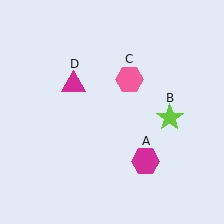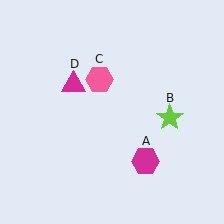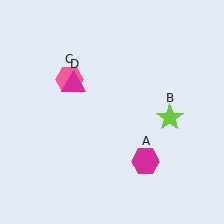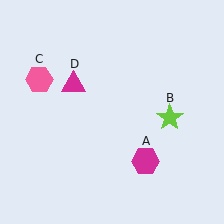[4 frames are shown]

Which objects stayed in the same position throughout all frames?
Magenta hexagon (object A) and lime star (object B) and magenta triangle (object D) remained stationary.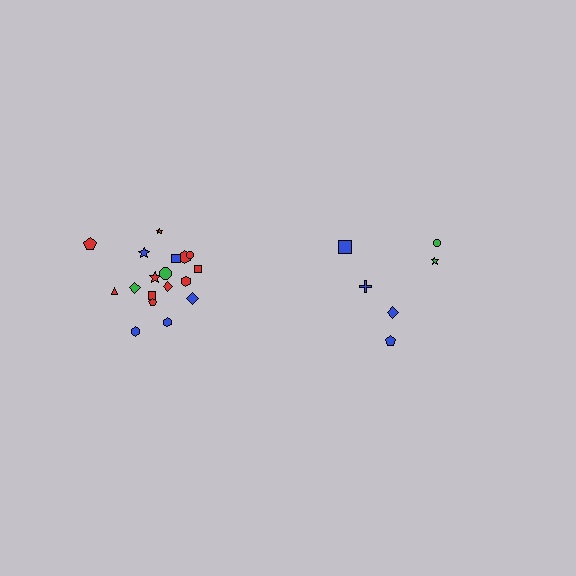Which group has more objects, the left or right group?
The left group.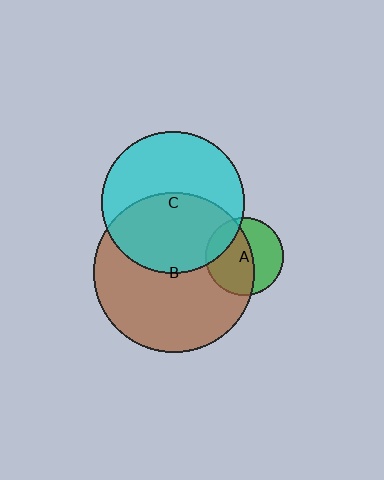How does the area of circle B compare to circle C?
Approximately 1.3 times.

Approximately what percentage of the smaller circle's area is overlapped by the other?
Approximately 20%.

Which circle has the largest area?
Circle B (brown).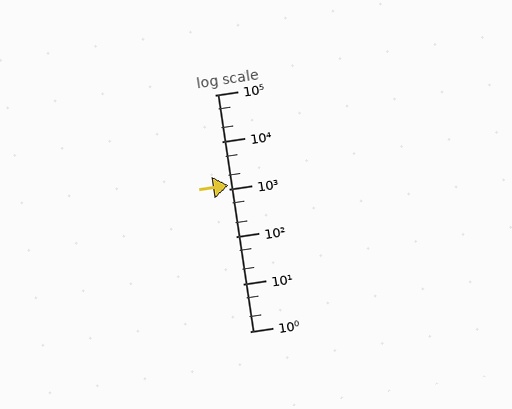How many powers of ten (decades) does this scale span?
The scale spans 5 decades, from 1 to 100000.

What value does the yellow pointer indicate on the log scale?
The pointer indicates approximately 1200.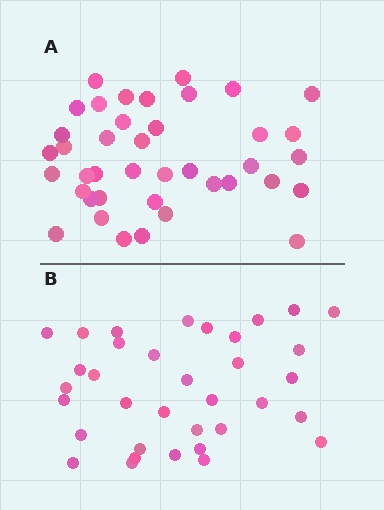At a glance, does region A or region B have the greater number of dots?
Region A (the top region) has more dots.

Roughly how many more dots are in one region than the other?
Region A has about 5 more dots than region B.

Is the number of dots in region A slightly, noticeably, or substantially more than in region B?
Region A has only slightly more — the two regions are fairly close. The ratio is roughly 1.1 to 1.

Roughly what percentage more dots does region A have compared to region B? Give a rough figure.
About 15% more.